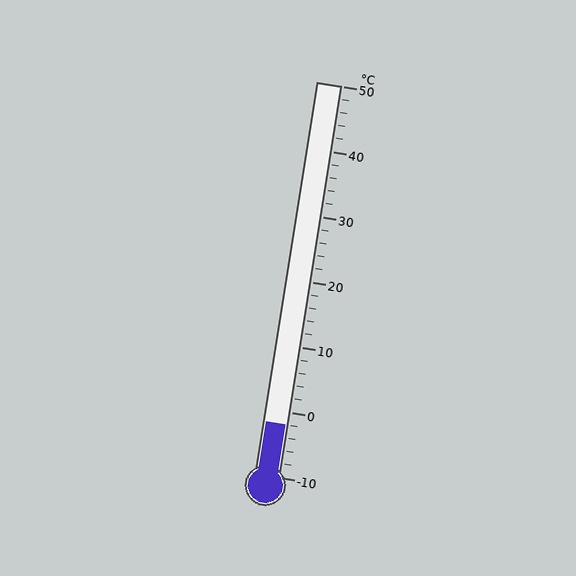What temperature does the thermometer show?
The thermometer shows approximately -2°C.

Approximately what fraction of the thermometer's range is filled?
The thermometer is filled to approximately 15% of its range.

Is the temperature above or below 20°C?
The temperature is below 20°C.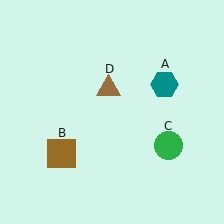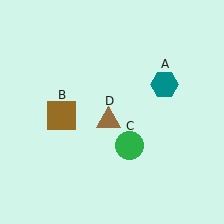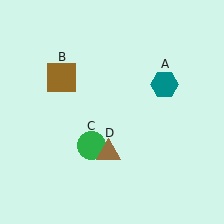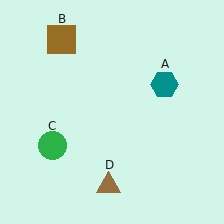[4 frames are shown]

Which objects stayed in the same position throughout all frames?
Teal hexagon (object A) remained stationary.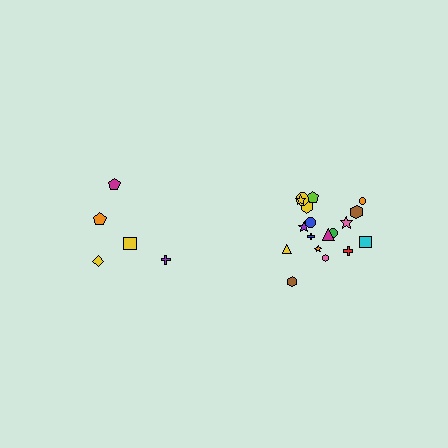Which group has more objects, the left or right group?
The right group.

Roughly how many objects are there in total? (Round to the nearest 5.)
Roughly 25 objects in total.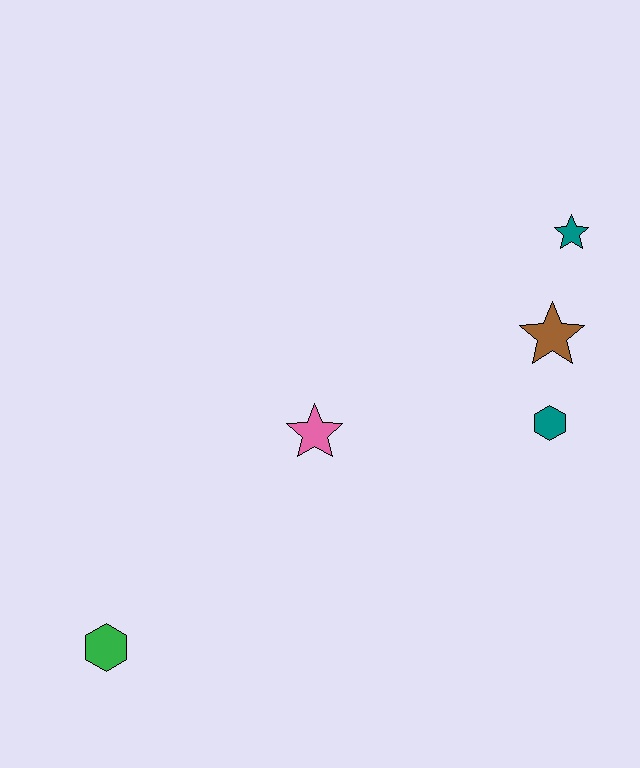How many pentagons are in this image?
There are no pentagons.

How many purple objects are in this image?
There are no purple objects.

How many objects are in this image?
There are 5 objects.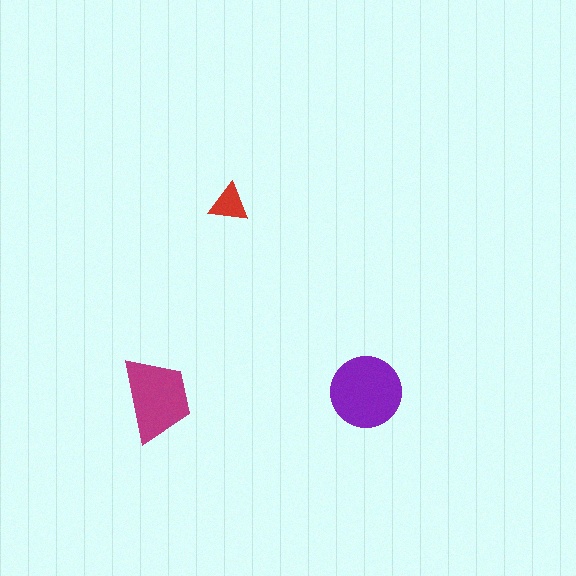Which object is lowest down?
The magenta trapezoid is bottommost.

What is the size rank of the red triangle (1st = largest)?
3rd.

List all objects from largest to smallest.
The purple circle, the magenta trapezoid, the red triangle.